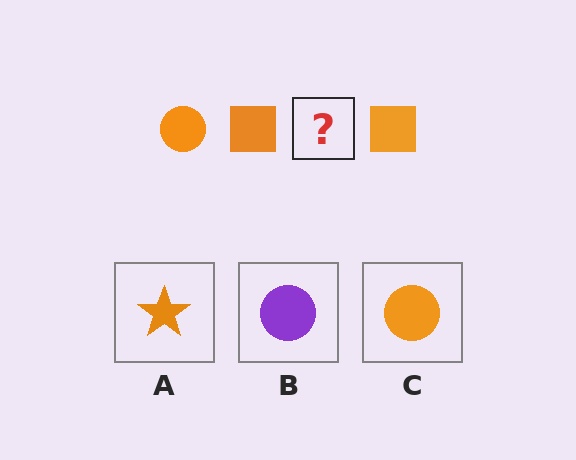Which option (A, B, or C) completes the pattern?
C.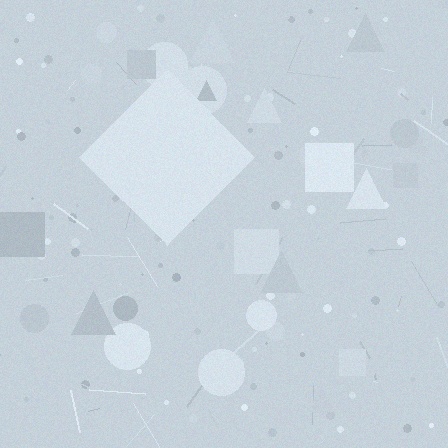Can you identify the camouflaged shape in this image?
The camouflaged shape is a diamond.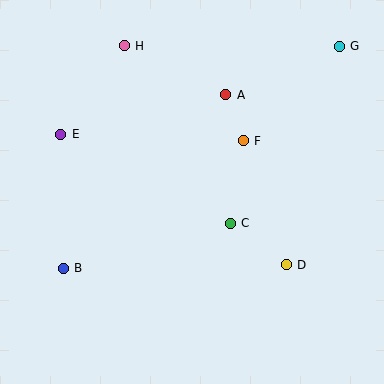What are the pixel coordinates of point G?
Point G is at (339, 46).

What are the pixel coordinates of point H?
Point H is at (124, 46).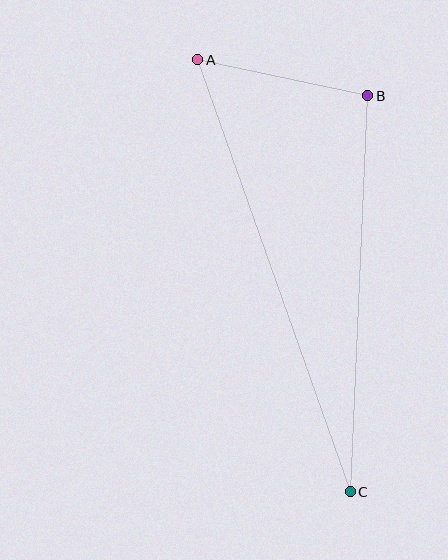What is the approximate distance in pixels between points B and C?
The distance between B and C is approximately 397 pixels.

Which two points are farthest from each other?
Points A and C are farthest from each other.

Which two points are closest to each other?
Points A and B are closest to each other.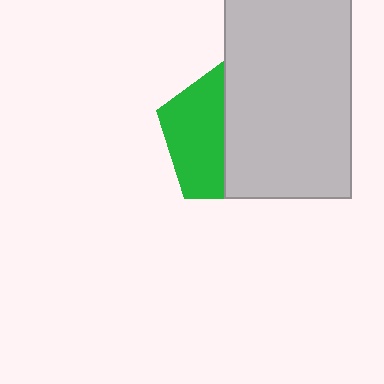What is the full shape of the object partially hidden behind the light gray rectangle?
The partially hidden object is a green pentagon.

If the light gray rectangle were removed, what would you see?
You would see the complete green pentagon.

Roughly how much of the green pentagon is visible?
A small part of it is visible (roughly 43%).